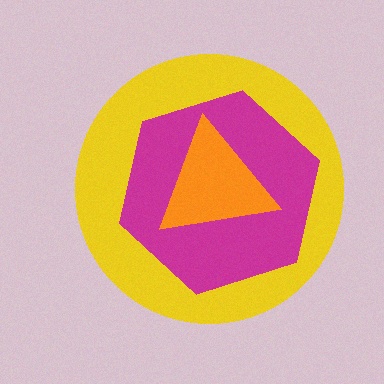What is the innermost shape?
The orange triangle.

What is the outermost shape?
The yellow circle.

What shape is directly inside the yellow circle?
The magenta hexagon.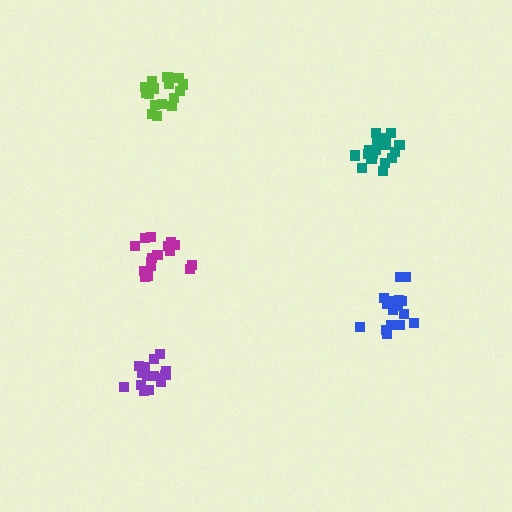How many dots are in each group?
Group 1: 16 dots, Group 2: 18 dots, Group 3: 17 dots, Group 4: 15 dots, Group 5: 17 dots (83 total).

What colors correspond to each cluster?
The clusters are colored: magenta, teal, lime, purple, blue.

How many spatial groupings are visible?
There are 5 spatial groupings.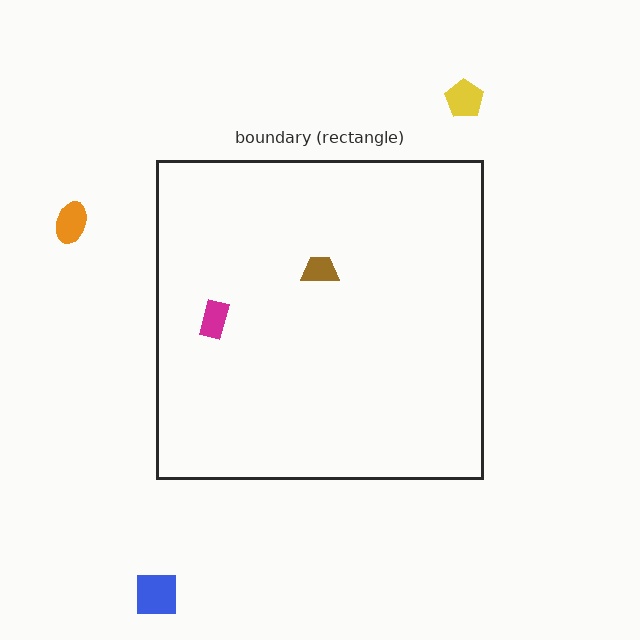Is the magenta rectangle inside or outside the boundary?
Inside.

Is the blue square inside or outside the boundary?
Outside.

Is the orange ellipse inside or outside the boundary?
Outside.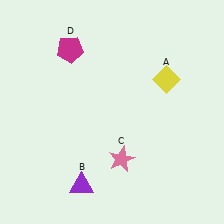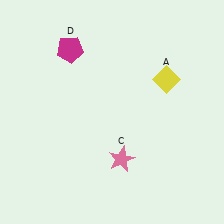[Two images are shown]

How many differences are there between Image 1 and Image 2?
There is 1 difference between the two images.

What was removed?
The purple triangle (B) was removed in Image 2.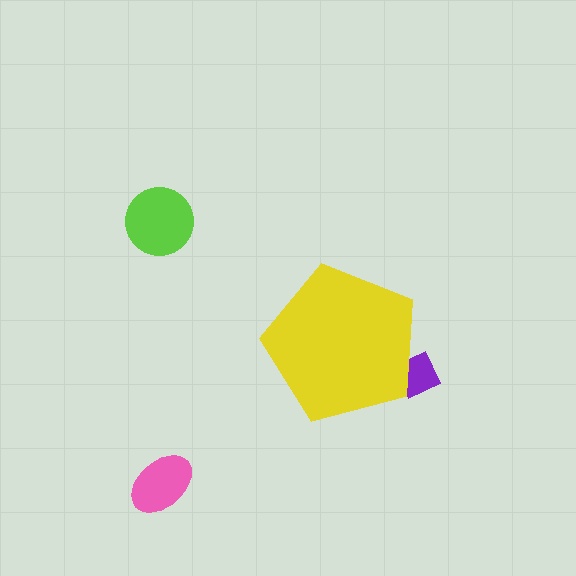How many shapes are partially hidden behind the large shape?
1 shape is partially hidden.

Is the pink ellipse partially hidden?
No, the pink ellipse is fully visible.